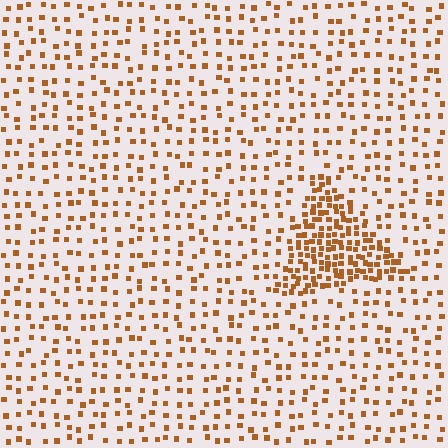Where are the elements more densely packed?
The elements are more densely packed inside the triangle boundary.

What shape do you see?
I see a triangle.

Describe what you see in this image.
The image contains small brown elements arranged at two different densities. A triangle-shaped region is visible where the elements are more densely packed than the surrounding area.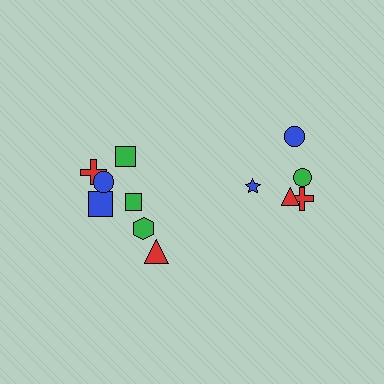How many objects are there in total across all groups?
There are 12 objects.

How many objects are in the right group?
There are 5 objects.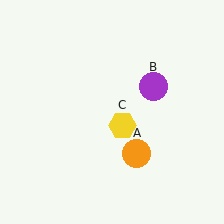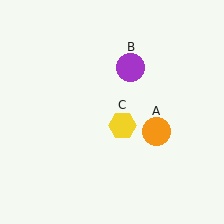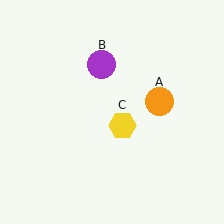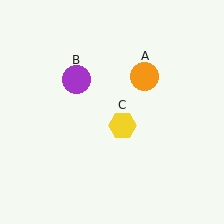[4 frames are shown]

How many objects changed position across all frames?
2 objects changed position: orange circle (object A), purple circle (object B).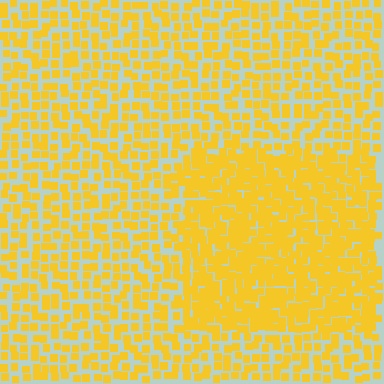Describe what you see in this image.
The image contains small yellow elements arranged at two different densities. A rectangle-shaped region is visible where the elements are more densely packed than the surrounding area.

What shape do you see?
I see a rectangle.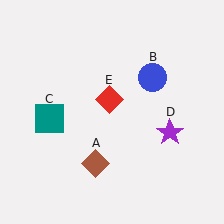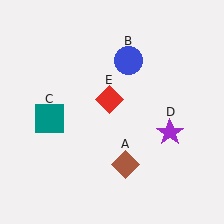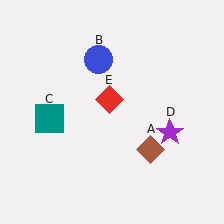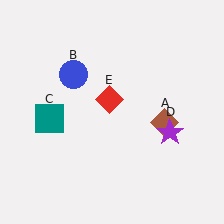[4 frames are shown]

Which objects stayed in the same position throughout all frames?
Teal square (object C) and purple star (object D) and red diamond (object E) remained stationary.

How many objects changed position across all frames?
2 objects changed position: brown diamond (object A), blue circle (object B).